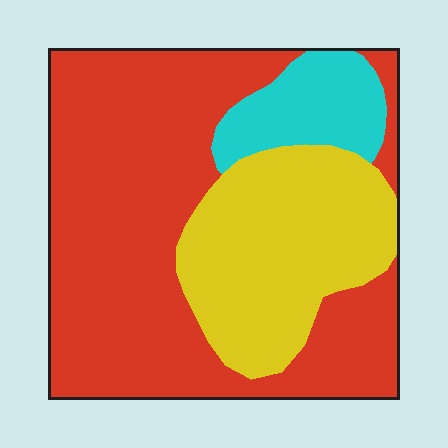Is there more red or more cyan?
Red.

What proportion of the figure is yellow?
Yellow covers 29% of the figure.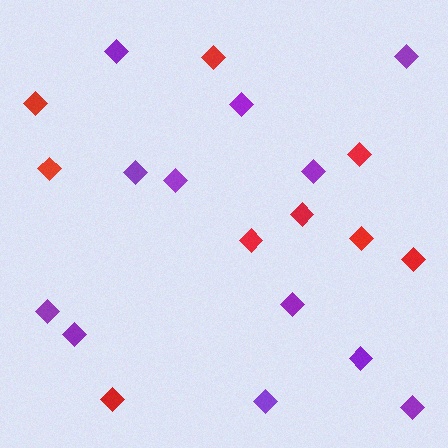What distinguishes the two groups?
There are 2 groups: one group of red diamonds (9) and one group of purple diamonds (12).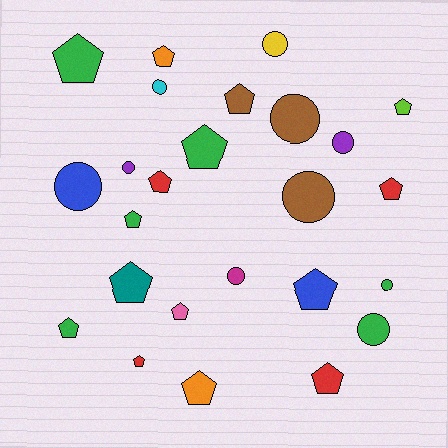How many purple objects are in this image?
There are 2 purple objects.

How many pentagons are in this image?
There are 15 pentagons.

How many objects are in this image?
There are 25 objects.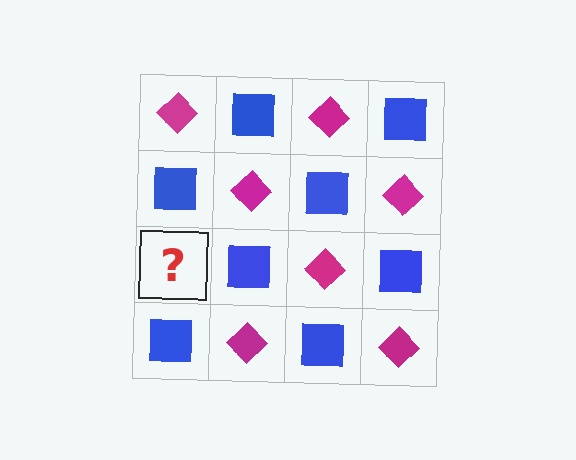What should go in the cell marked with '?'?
The missing cell should contain a magenta diamond.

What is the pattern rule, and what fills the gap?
The rule is that it alternates magenta diamond and blue square in a checkerboard pattern. The gap should be filled with a magenta diamond.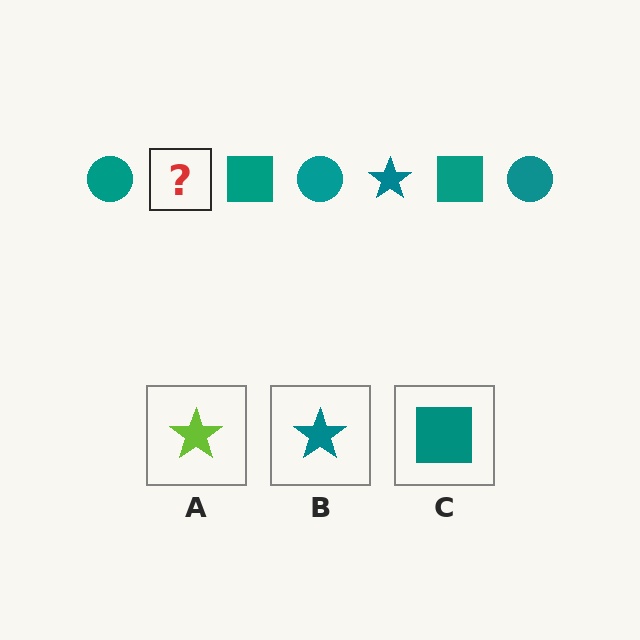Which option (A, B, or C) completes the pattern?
B.